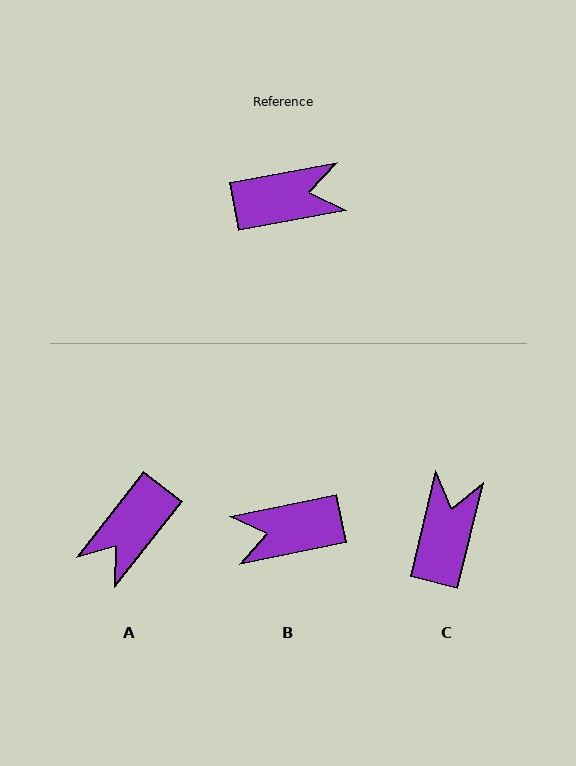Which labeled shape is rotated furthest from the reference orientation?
B, about 179 degrees away.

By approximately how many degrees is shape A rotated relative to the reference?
Approximately 139 degrees clockwise.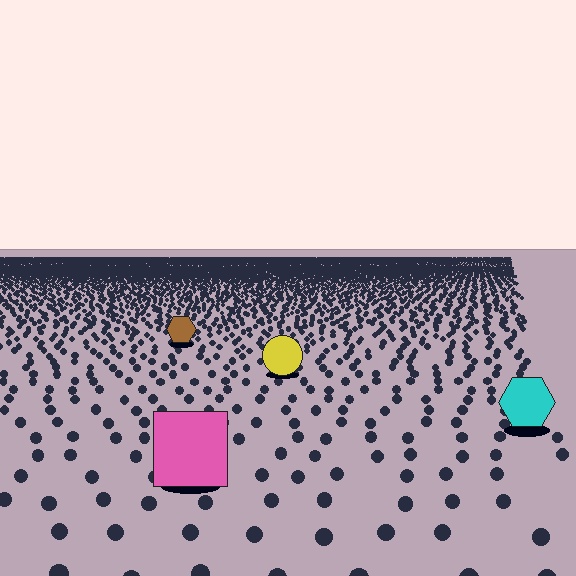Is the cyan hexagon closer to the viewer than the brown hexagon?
Yes. The cyan hexagon is closer — you can tell from the texture gradient: the ground texture is coarser near it.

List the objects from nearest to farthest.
From nearest to farthest: the pink square, the cyan hexagon, the yellow circle, the brown hexagon.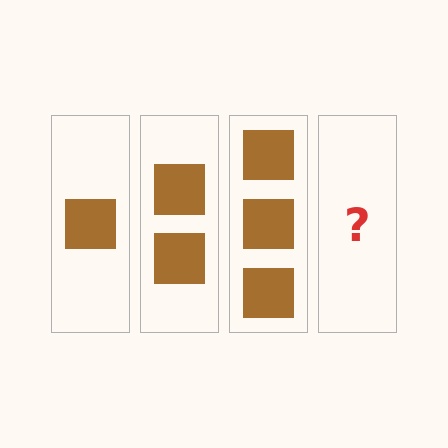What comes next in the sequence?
The next element should be 4 squares.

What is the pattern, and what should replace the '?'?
The pattern is that each step adds one more square. The '?' should be 4 squares.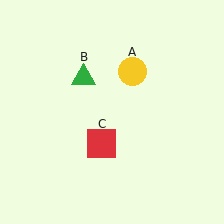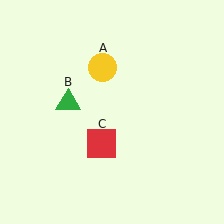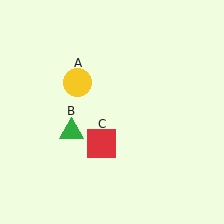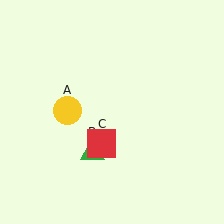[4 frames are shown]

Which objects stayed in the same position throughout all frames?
Red square (object C) remained stationary.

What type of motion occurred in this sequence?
The yellow circle (object A), green triangle (object B) rotated counterclockwise around the center of the scene.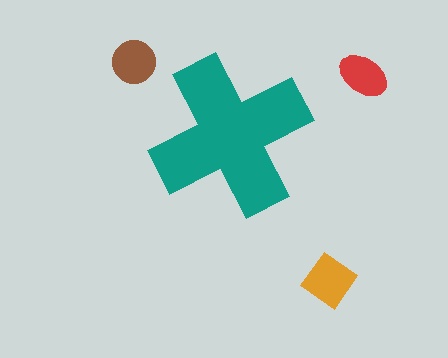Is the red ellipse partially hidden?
No, the red ellipse is fully visible.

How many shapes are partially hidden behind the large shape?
0 shapes are partially hidden.